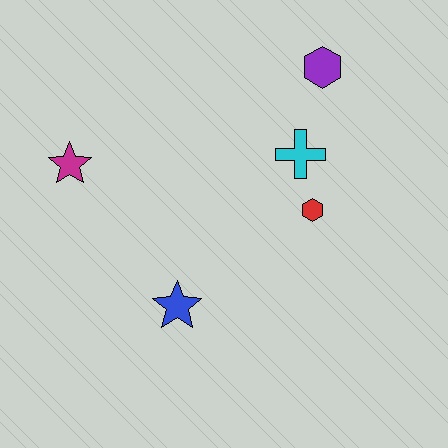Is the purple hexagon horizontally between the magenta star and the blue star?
No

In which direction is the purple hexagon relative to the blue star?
The purple hexagon is above the blue star.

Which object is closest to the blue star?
The red hexagon is closest to the blue star.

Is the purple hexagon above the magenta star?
Yes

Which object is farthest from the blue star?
The purple hexagon is farthest from the blue star.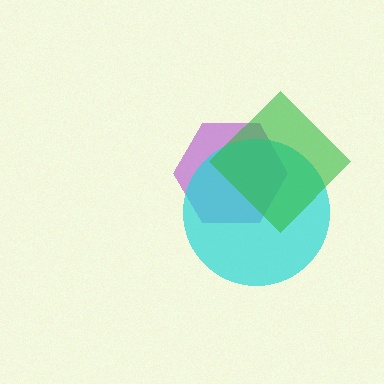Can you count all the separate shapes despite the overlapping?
Yes, there are 3 separate shapes.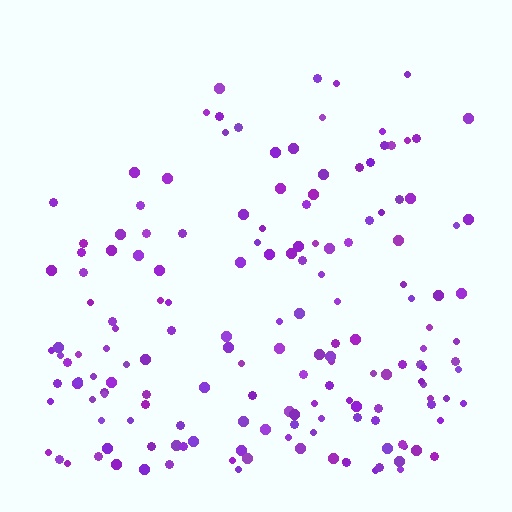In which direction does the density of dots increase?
From top to bottom, with the bottom side densest.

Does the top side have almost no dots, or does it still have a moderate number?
Still a moderate number, just noticeably fewer than the bottom.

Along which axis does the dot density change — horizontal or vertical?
Vertical.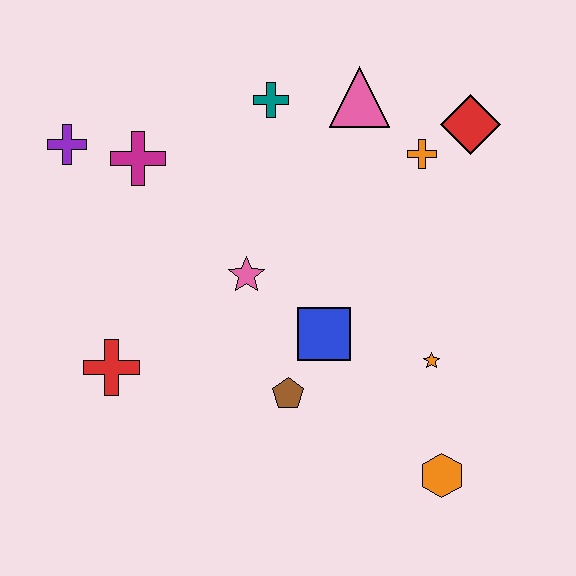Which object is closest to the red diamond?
The orange cross is closest to the red diamond.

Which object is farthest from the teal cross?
The orange hexagon is farthest from the teal cross.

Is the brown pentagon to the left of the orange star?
Yes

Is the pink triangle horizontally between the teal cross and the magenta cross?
No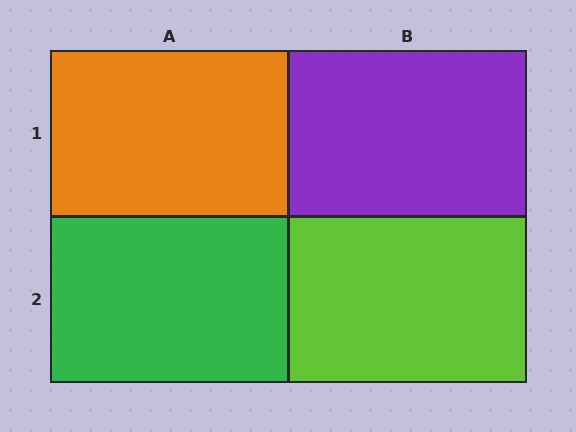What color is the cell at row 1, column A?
Orange.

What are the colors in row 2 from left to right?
Green, lime.